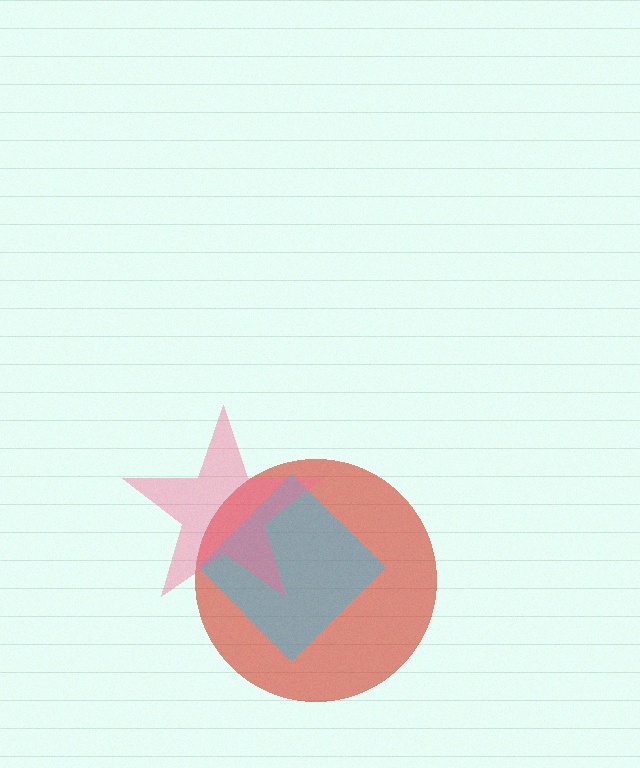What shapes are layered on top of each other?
The layered shapes are: a red circle, a cyan diamond, a pink star.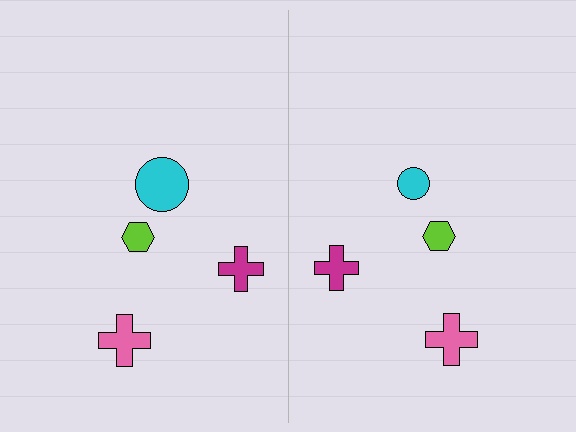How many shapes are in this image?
There are 8 shapes in this image.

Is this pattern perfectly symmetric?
No, the pattern is not perfectly symmetric. The cyan circle on the right side has a different size than its mirror counterpart.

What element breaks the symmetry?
The cyan circle on the right side has a different size than its mirror counterpart.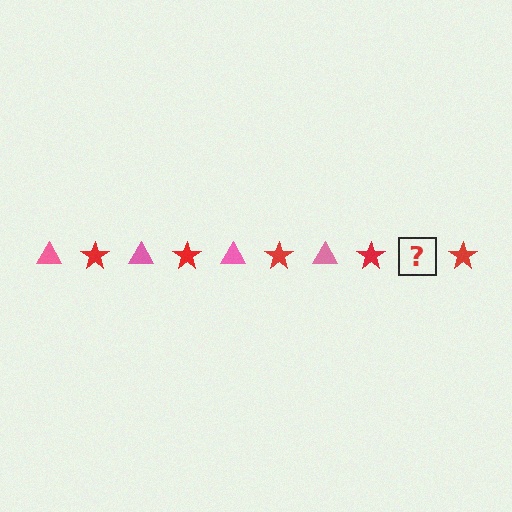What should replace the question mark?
The question mark should be replaced with a pink triangle.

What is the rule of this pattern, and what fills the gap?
The rule is that the pattern alternates between pink triangle and red star. The gap should be filled with a pink triangle.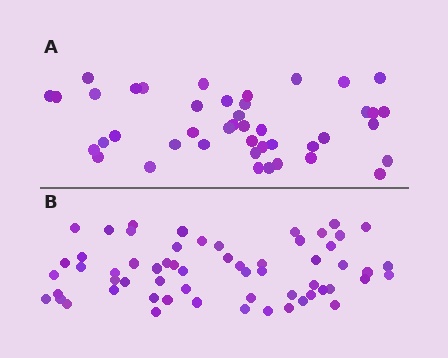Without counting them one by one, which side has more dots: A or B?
Region B (the bottom region) has more dots.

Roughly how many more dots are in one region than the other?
Region B has approximately 15 more dots than region A.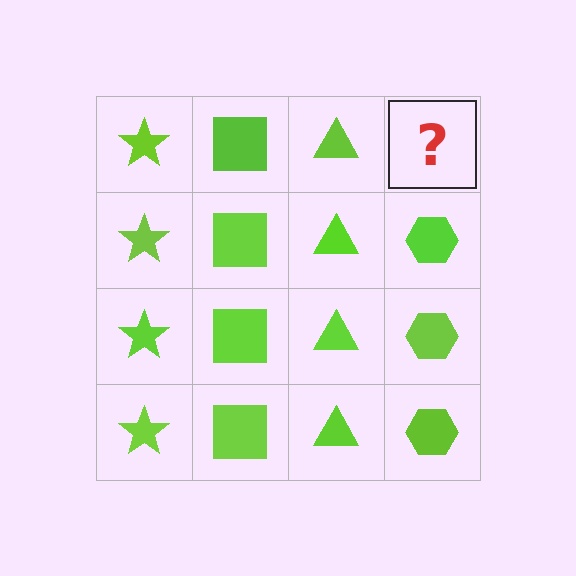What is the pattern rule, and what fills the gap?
The rule is that each column has a consistent shape. The gap should be filled with a lime hexagon.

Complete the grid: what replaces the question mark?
The question mark should be replaced with a lime hexagon.